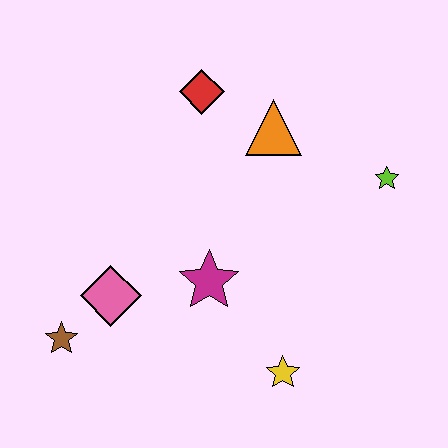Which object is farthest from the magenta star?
The lime star is farthest from the magenta star.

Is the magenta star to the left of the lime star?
Yes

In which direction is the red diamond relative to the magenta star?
The red diamond is above the magenta star.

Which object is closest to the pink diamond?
The brown star is closest to the pink diamond.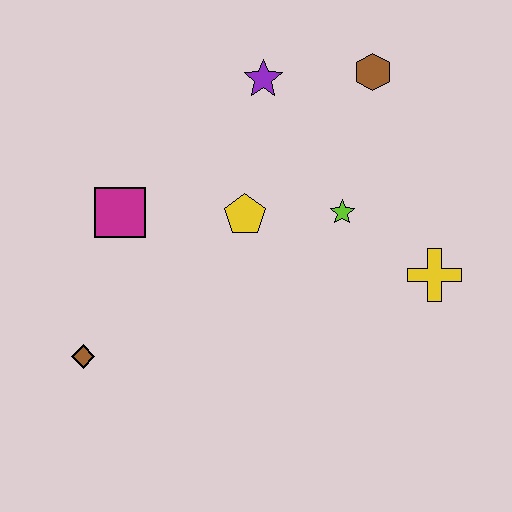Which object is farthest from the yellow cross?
The brown diamond is farthest from the yellow cross.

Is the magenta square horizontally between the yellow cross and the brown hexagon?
No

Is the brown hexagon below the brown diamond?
No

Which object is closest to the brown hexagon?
The purple star is closest to the brown hexagon.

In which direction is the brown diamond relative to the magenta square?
The brown diamond is below the magenta square.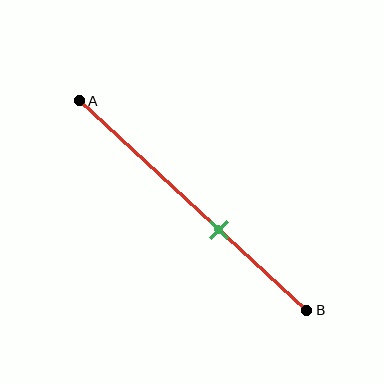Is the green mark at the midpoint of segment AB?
No, the mark is at about 60% from A, not at the 50% midpoint.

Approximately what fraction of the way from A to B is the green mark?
The green mark is approximately 60% of the way from A to B.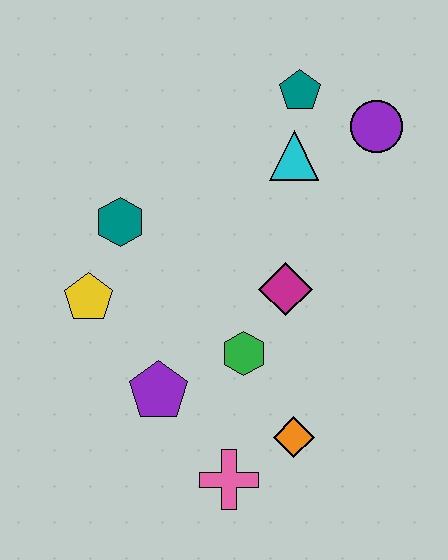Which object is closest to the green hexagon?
The magenta diamond is closest to the green hexagon.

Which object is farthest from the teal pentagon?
The pink cross is farthest from the teal pentagon.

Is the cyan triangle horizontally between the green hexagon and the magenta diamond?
No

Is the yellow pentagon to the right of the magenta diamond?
No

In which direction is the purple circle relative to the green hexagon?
The purple circle is above the green hexagon.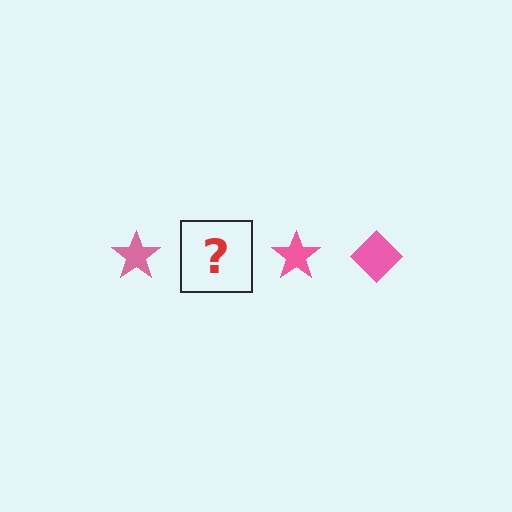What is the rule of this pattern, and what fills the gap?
The rule is that the pattern cycles through star, diamond shapes in pink. The gap should be filled with a pink diamond.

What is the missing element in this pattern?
The missing element is a pink diamond.